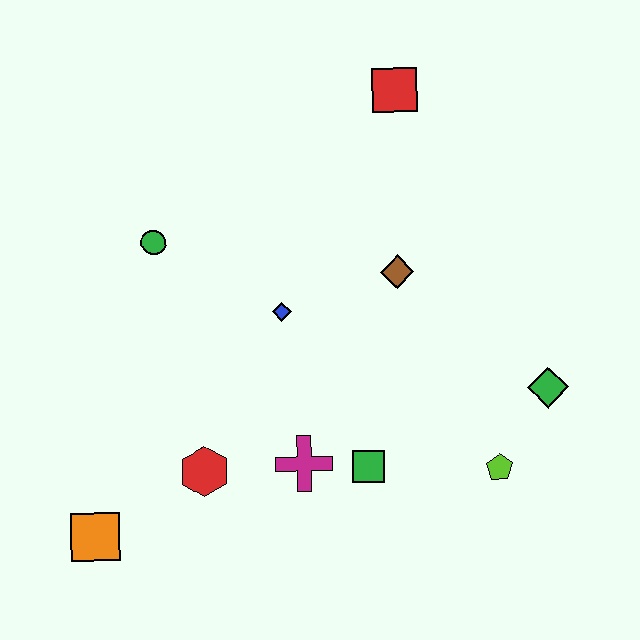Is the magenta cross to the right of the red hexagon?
Yes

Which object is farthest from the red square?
The orange square is farthest from the red square.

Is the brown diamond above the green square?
Yes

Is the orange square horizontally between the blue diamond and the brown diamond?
No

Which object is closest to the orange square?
The red hexagon is closest to the orange square.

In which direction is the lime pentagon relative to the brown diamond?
The lime pentagon is below the brown diamond.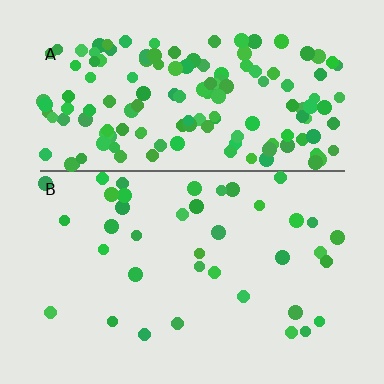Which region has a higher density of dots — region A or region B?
A (the top).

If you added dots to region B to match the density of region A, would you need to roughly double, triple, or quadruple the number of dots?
Approximately quadruple.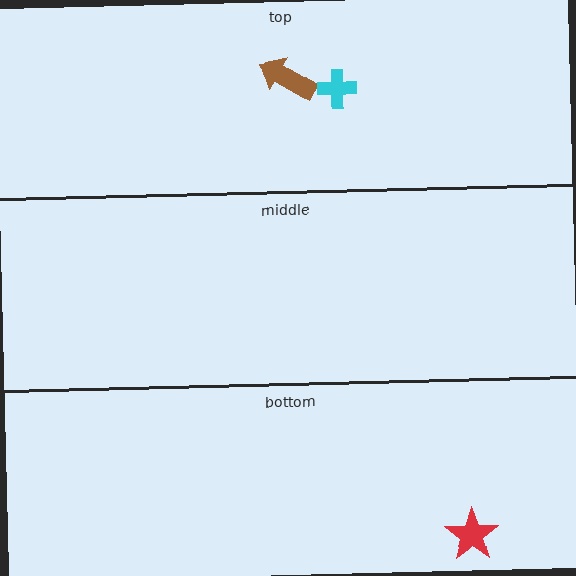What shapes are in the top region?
The brown arrow, the cyan cross.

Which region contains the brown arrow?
The top region.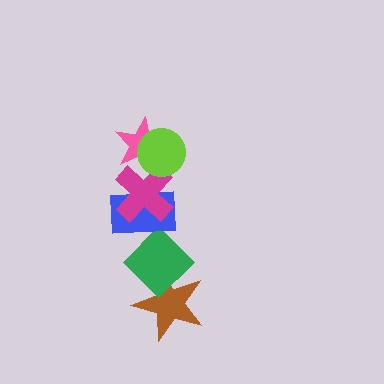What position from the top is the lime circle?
The lime circle is 1st from the top.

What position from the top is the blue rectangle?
The blue rectangle is 4th from the top.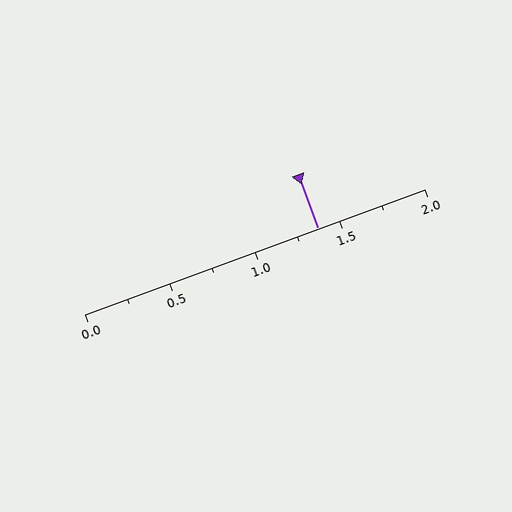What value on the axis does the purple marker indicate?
The marker indicates approximately 1.38.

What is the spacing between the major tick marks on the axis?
The major ticks are spaced 0.5 apart.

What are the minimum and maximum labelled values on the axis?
The axis runs from 0.0 to 2.0.